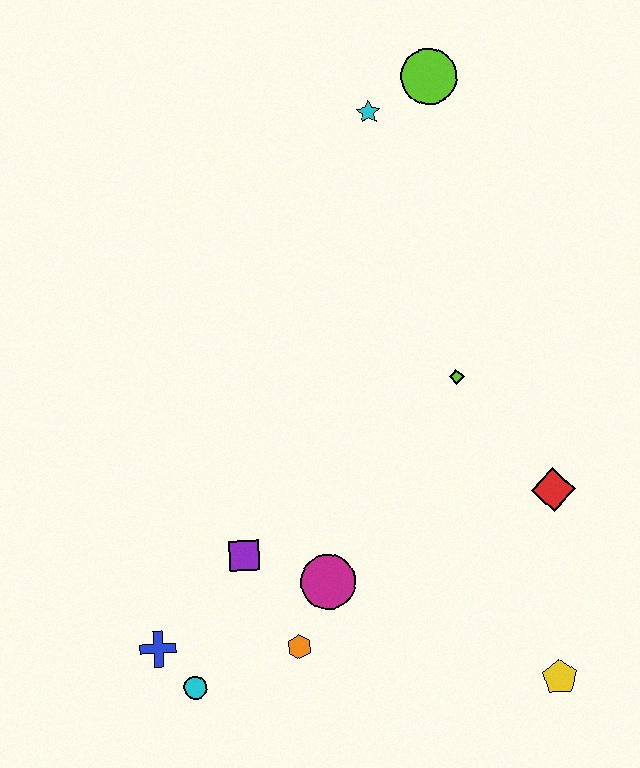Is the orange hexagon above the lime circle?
No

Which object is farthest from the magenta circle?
The lime circle is farthest from the magenta circle.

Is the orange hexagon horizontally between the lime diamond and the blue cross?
Yes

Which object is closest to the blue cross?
The cyan circle is closest to the blue cross.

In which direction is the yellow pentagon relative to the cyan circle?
The yellow pentagon is to the right of the cyan circle.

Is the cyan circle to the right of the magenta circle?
No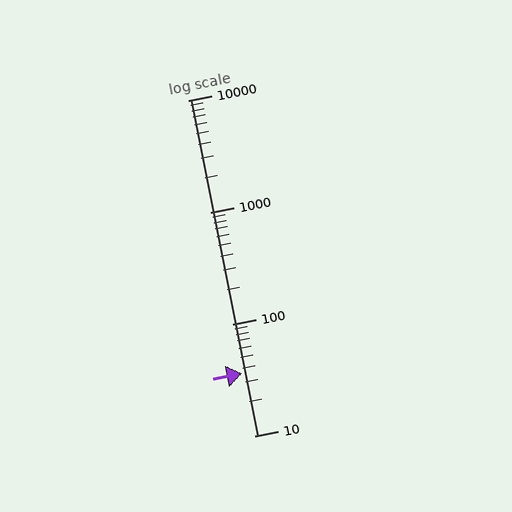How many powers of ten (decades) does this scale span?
The scale spans 3 decades, from 10 to 10000.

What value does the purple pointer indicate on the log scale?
The pointer indicates approximately 36.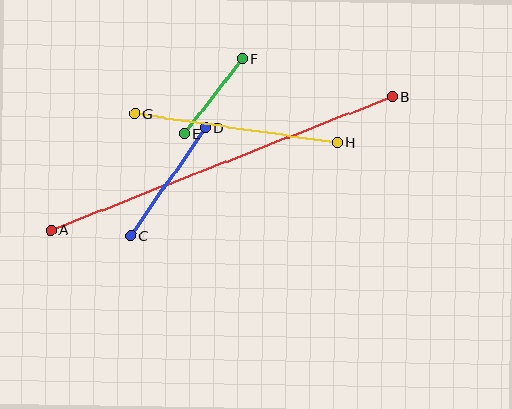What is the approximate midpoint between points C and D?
The midpoint is at approximately (168, 182) pixels.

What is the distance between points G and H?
The distance is approximately 205 pixels.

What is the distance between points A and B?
The distance is approximately 366 pixels.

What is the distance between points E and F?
The distance is approximately 95 pixels.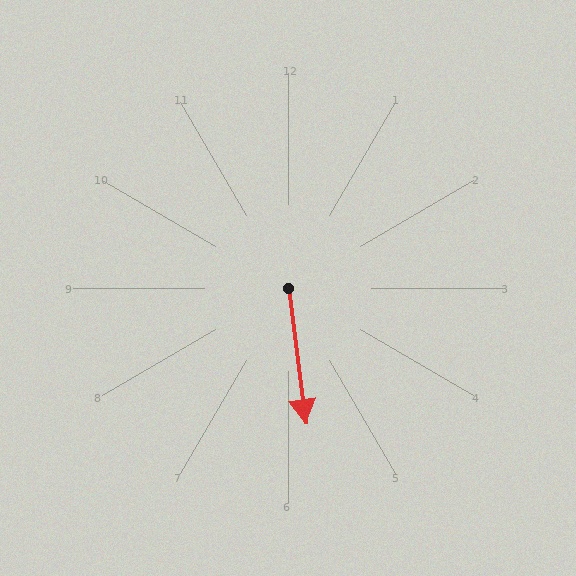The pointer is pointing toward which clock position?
Roughly 6 o'clock.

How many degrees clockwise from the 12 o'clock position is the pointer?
Approximately 173 degrees.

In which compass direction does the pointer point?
South.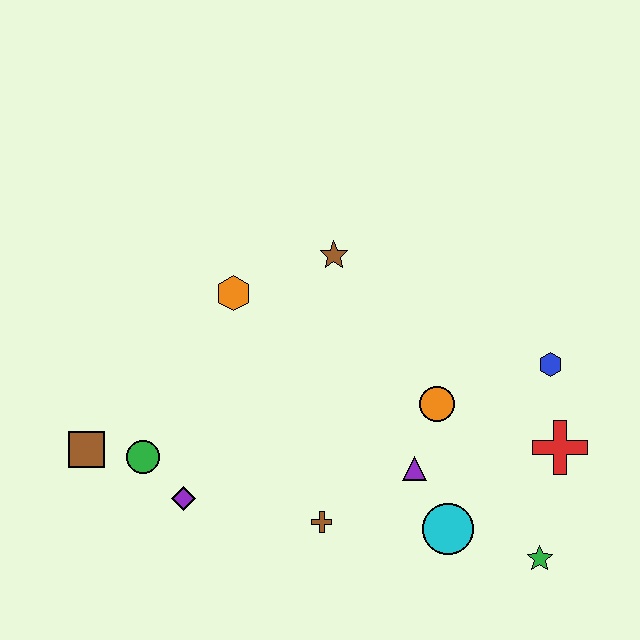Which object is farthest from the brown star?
The green star is farthest from the brown star.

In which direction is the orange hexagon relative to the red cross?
The orange hexagon is to the left of the red cross.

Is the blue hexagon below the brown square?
No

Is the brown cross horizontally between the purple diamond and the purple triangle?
Yes